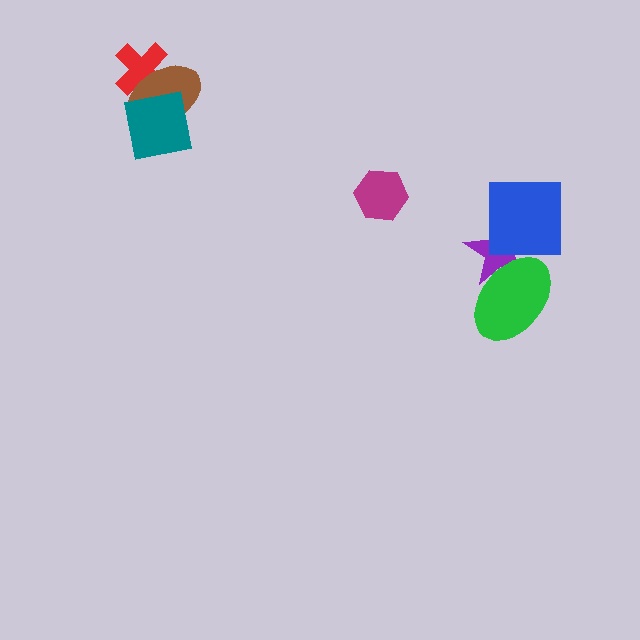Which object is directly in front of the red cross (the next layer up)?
The brown ellipse is directly in front of the red cross.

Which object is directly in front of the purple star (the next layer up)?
The blue square is directly in front of the purple star.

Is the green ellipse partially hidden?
No, no other shape covers it.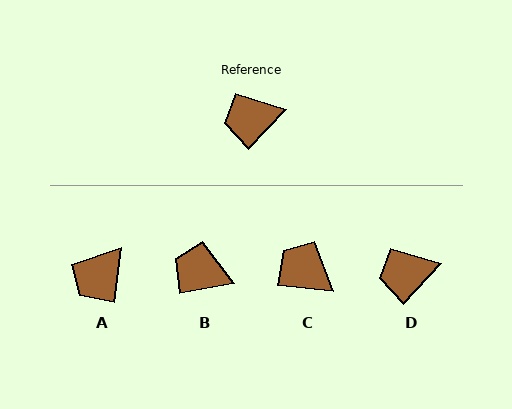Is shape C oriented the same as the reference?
No, it is off by about 53 degrees.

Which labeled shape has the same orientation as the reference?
D.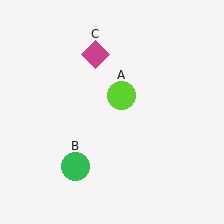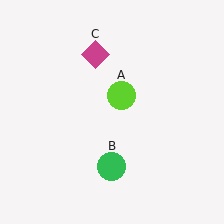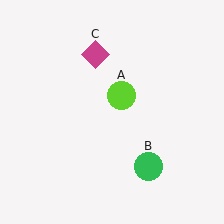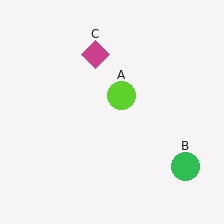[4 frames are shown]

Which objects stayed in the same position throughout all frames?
Lime circle (object A) and magenta diamond (object C) remained stationary.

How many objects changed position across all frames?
1 object changed position: green circle (object B).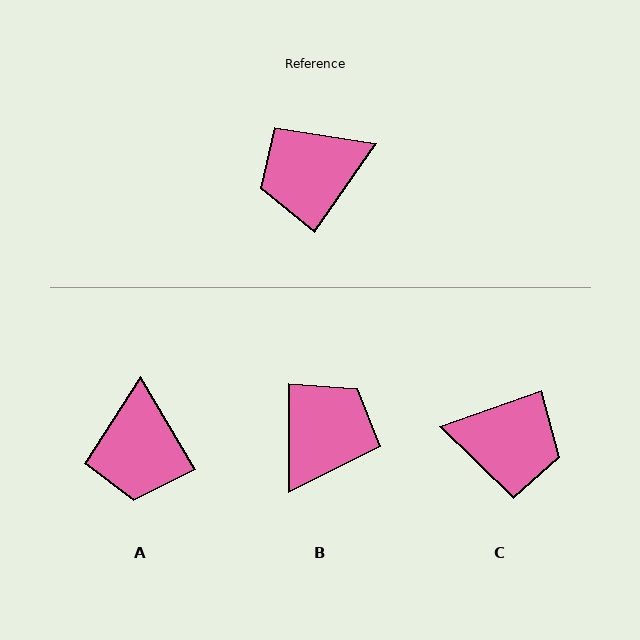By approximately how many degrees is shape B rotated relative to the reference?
Approximately 145 degrees clockwise.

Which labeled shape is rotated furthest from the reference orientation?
B, about 145 degrees away.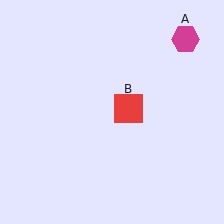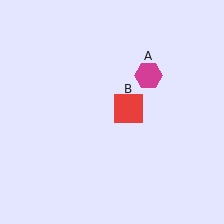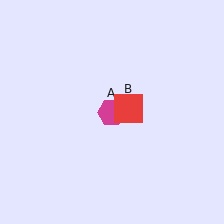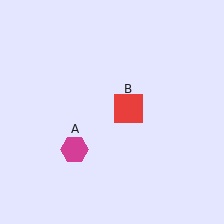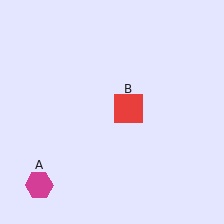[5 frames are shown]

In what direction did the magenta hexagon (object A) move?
The magenta hexagon (object A) moved down and to the left.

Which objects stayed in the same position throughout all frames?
Red square (object B) remained stationary.